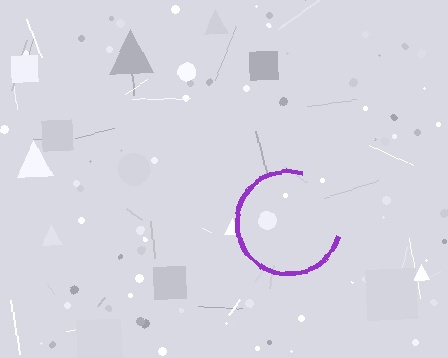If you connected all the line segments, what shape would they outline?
They would outline a circle.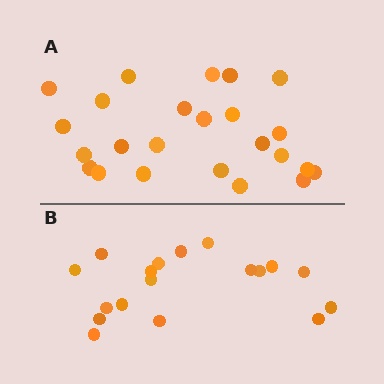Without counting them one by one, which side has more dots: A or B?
Region A (the top region) has more dots.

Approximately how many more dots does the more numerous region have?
Region A has about 6 more dots than region B.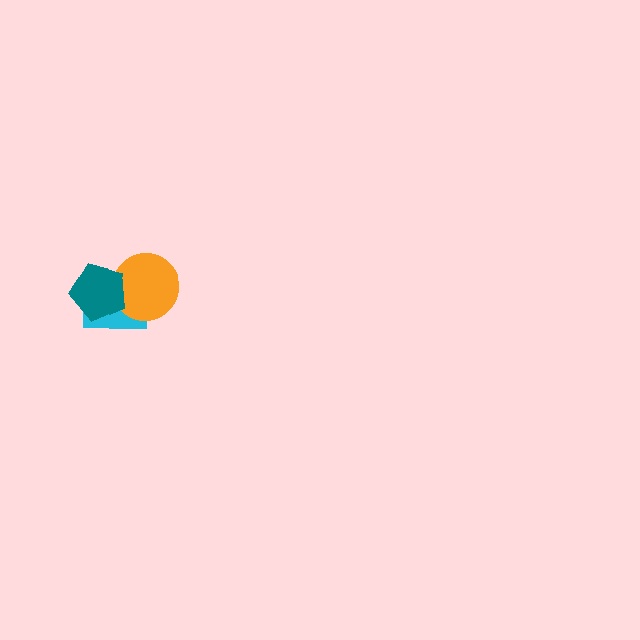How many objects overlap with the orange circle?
2 objects overlap with the orange circle.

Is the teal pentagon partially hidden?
No, no other shape covers it.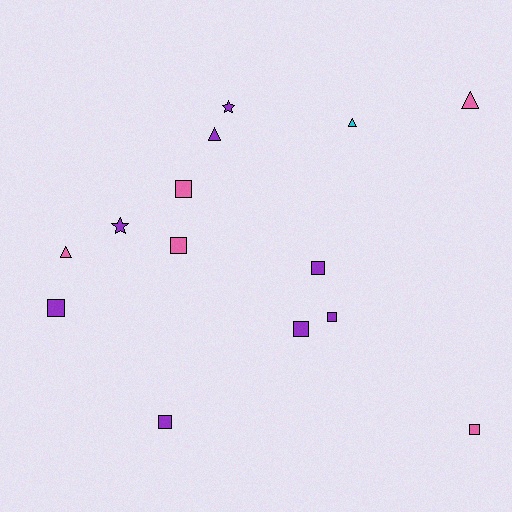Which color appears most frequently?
Purple, with 8 objects.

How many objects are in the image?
There are 14 objects.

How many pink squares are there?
There are 3 pink squares.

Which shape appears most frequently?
Square, with 8 objects.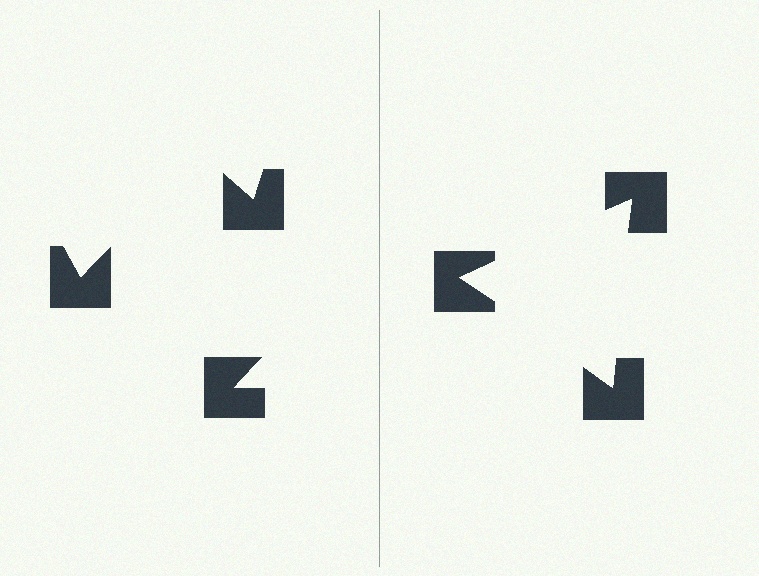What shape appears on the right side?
An illusory triangle.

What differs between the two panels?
The notched squares are positioned identically on both sides; only the wedge orientations differ. On the right they align to a triangle; on the left they are misaligned.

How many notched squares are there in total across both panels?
6 — 3 on each side.